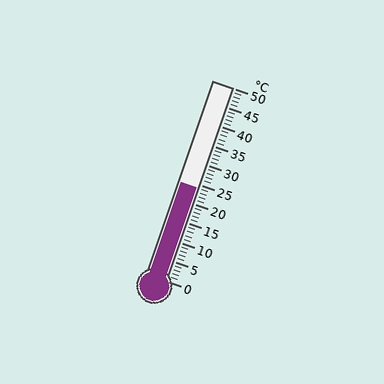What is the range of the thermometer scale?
The thermometer scale ranges from 0°C to 50°C.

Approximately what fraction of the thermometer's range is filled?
The thermometer is filled to approximately 50% of its range.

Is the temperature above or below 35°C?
The temperature is below 35°C.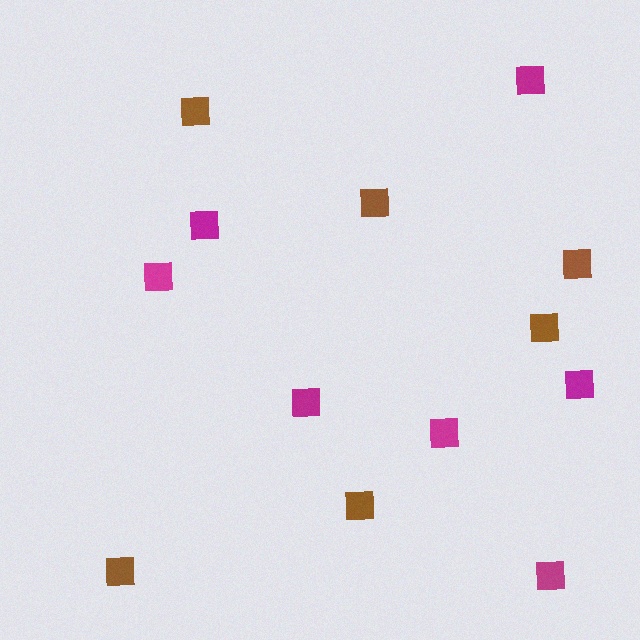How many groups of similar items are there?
There are 2 groups: one group of magenta squares (7) and one group of brown squares (6).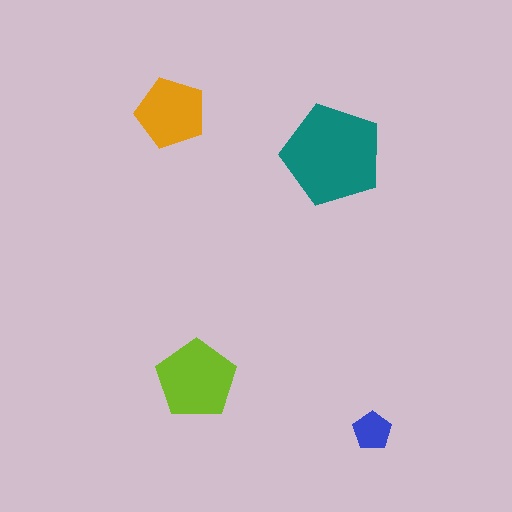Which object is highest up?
The orange pentagon is topmost.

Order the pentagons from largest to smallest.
the teal one, the lime one, the orange one, the blue one.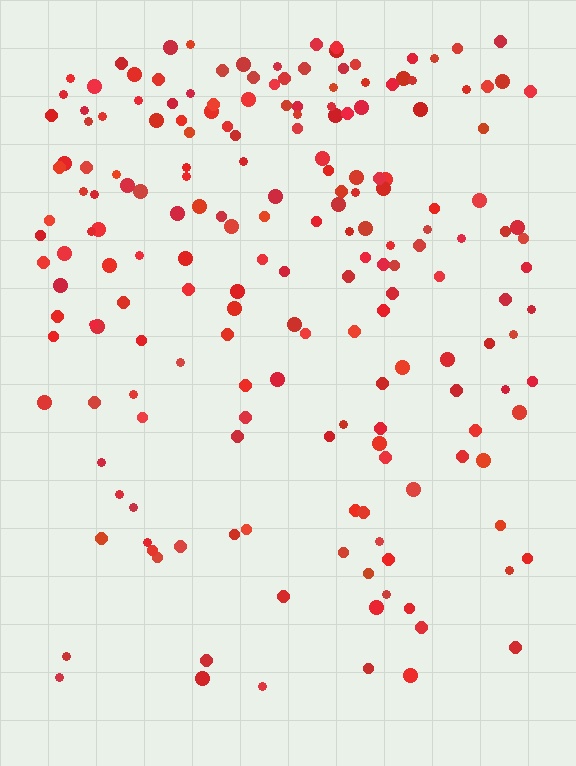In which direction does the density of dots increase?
From bottom to top, with the top side densest.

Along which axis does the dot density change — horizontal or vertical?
Vertical.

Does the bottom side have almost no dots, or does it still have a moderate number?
Still a moderate number, just noticeably fewer than the top.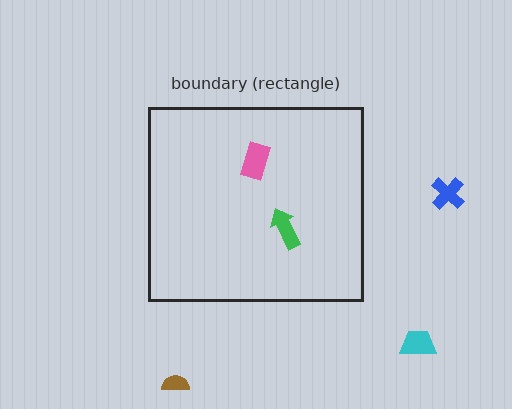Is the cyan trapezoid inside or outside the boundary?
Outside.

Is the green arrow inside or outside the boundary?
Inside.